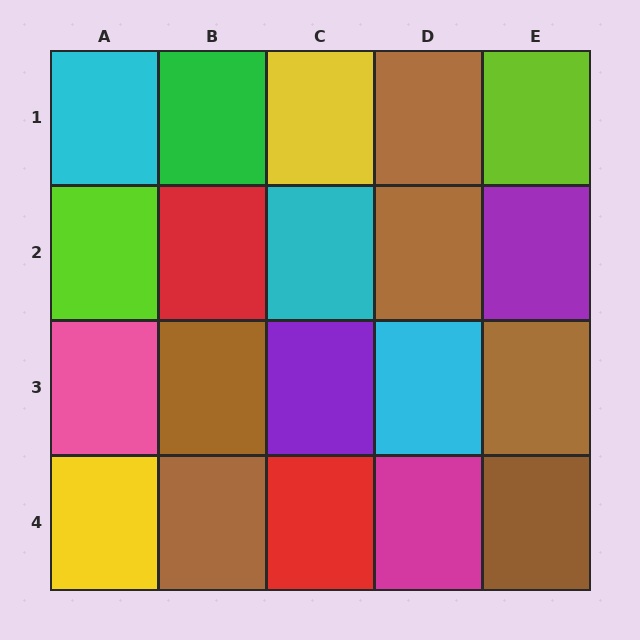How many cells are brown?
6 cells are brown.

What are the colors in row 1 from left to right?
Cyan, green, yellow, brown, lime.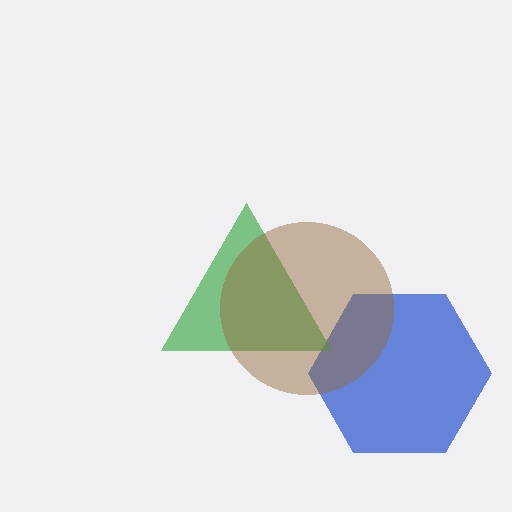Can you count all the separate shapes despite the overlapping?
Yes, there are 3 separate shapes.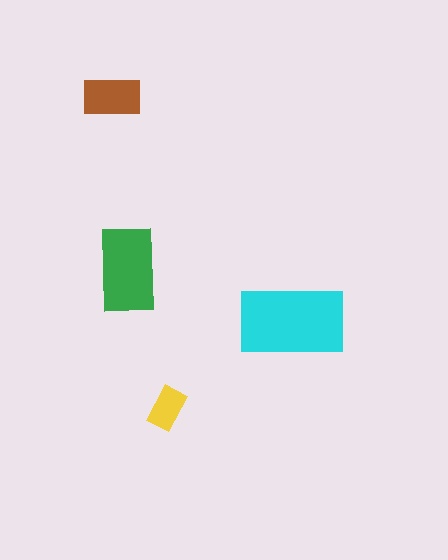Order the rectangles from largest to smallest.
the cyan one, the green one, the brown one, the yellow one.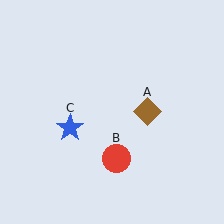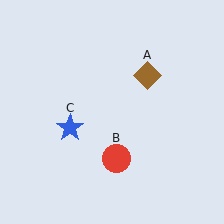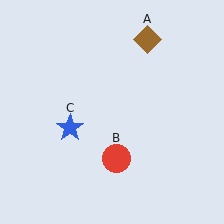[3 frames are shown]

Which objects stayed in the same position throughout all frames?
Red circle (object B) and blue star (object C) remained stationary.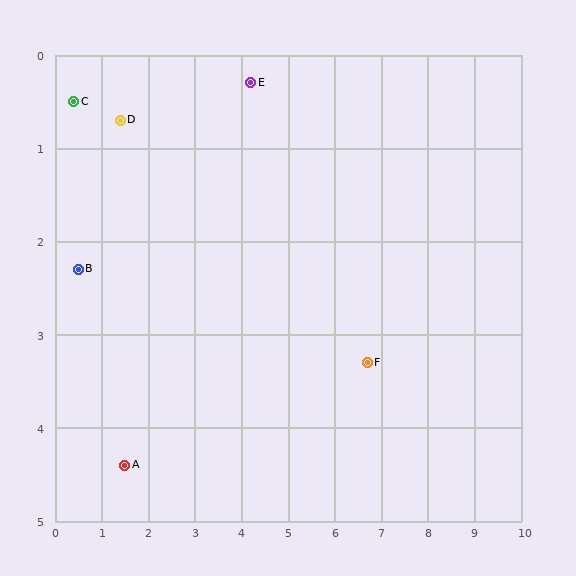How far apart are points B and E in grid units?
Points B and E are about 4.2 grid units apart.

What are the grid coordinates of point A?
Point A is at approximately (1.5, 4.4).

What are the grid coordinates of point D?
Point D is at approximately (1.4, 0.7).